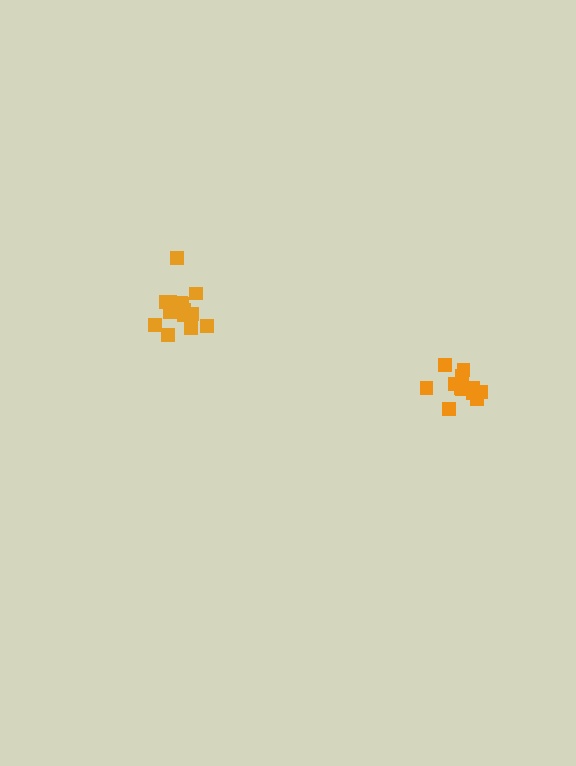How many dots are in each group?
Group 1: 14 dots, Group 2: 16 dots (30 total).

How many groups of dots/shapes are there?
There are 2 groups.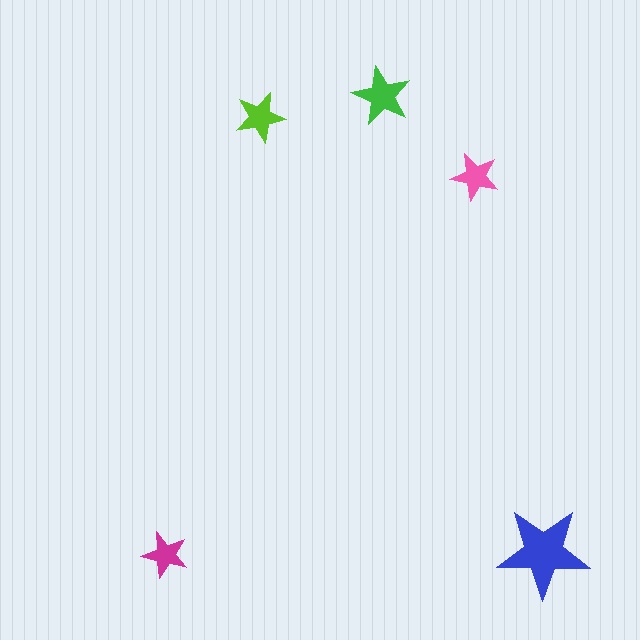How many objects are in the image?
There are 5 objects in the image.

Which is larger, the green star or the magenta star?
The green one.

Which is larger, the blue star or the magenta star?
The blue one.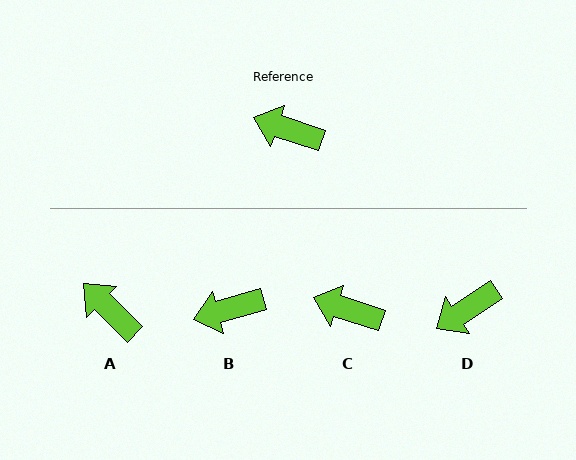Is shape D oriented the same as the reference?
No, it is off by about 51 degrees.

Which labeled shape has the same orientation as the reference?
C.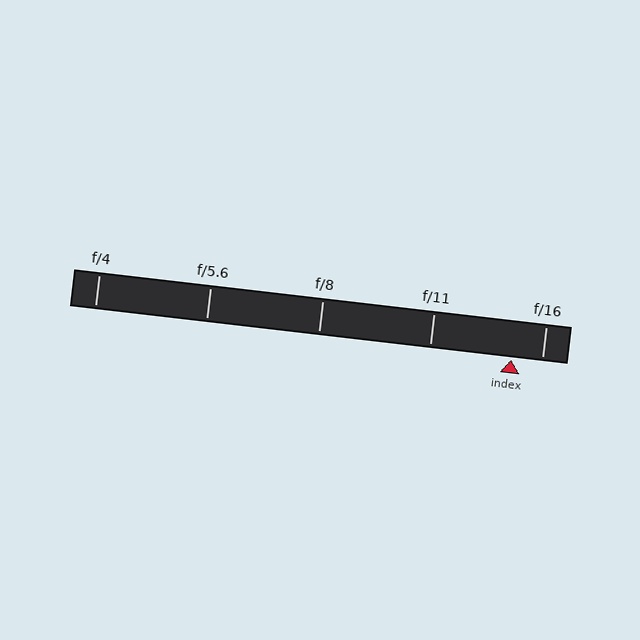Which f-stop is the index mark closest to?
The index mark is closest to f/16.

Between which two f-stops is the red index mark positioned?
The index mark is between f/11 and f/16.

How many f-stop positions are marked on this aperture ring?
There are 5 f-stop positions marked.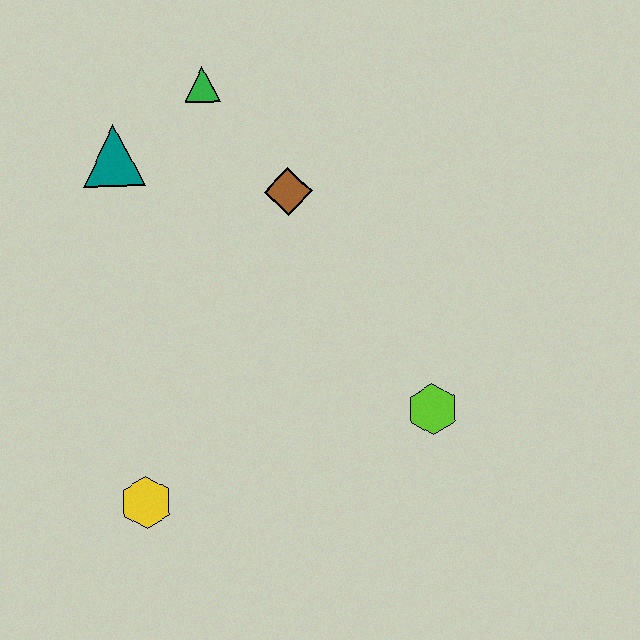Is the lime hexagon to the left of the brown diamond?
No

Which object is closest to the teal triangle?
The green triangle is closest to the teal triangle.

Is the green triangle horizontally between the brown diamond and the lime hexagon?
No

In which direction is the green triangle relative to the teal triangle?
The green triangle is to the right of the teal triangle.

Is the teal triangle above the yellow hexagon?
Yes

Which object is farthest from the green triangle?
The yellow hexagon is farthest from the green triangle.